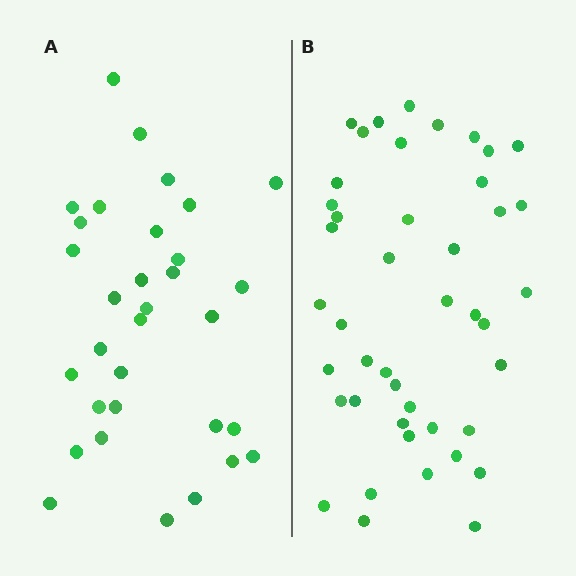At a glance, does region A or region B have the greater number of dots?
Region B (the right region) has more dots.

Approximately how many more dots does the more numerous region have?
Region B has roughly 12 or so more dots than region A.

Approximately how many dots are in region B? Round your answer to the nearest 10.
About 40 dots. (The exact count is 44, which rounds to 40.)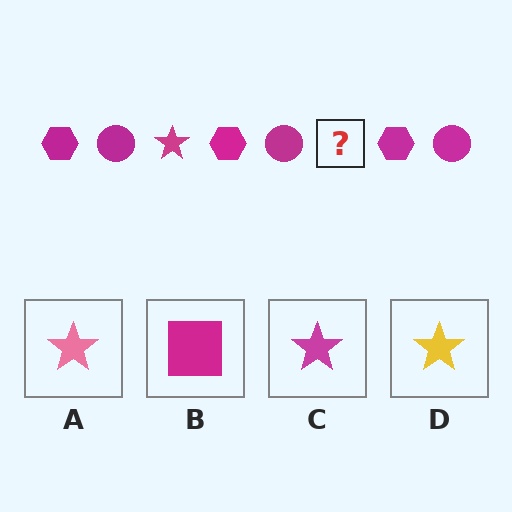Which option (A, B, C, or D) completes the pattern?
C.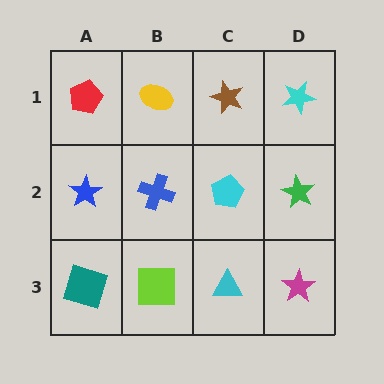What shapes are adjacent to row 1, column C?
A cyan pentagon (row 2, column C), a yellow ellipse (row 1, column B), a cyan star (row 1, column D).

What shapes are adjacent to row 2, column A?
A red pentagon (row 1, column A), a teal square (row 3, column A), a blue cross (row 2, column B).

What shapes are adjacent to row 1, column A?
A blue star (row 2, column A), a yellow ellipse (row 1, column B).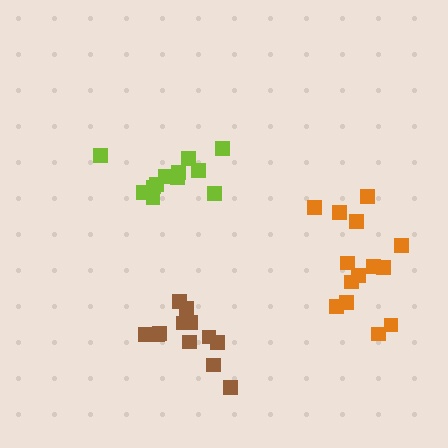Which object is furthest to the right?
The orange cluster is rightmost.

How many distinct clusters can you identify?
There are 3 distinct clusters.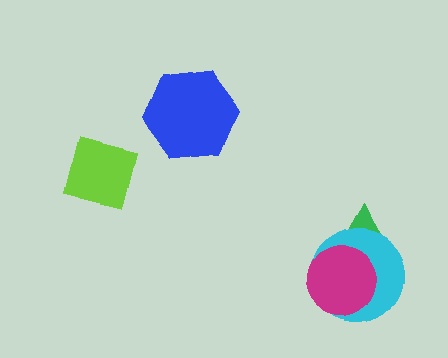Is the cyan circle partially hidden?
Yes, it is partially covered by another shape.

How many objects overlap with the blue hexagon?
0 objects overlap with the blue hexagon.